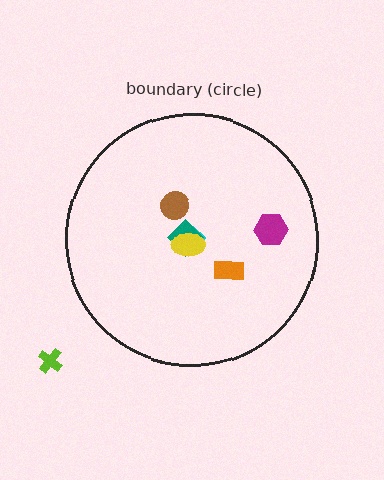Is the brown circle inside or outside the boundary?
Inside.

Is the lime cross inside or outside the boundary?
Outside.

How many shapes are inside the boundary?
6 inside, 1 outside.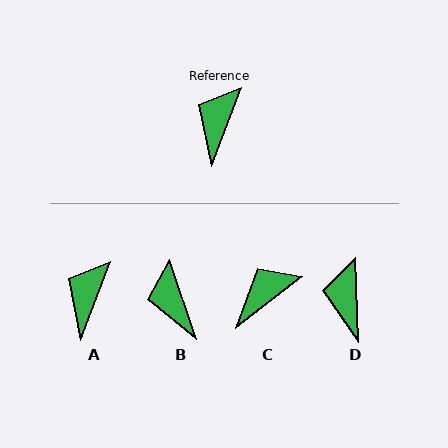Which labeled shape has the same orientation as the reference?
A.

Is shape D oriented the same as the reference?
No, it is off by about 23 degrees.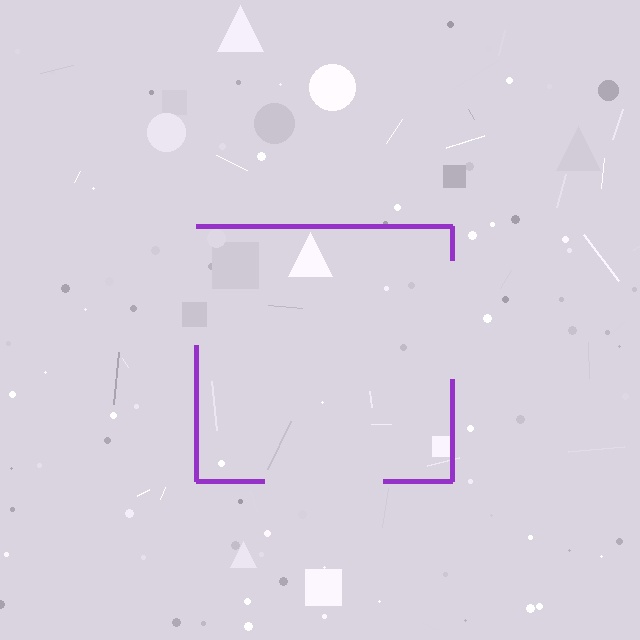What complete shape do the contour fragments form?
The contour fragments form a square.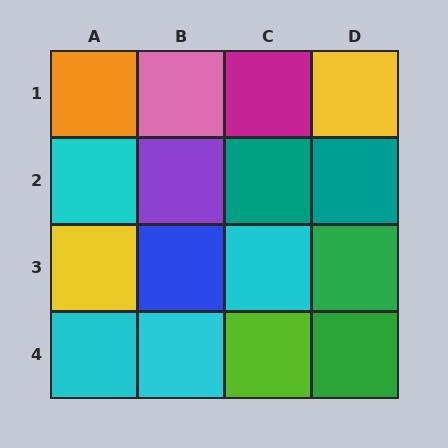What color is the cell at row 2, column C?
Teal.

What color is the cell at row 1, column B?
Pink.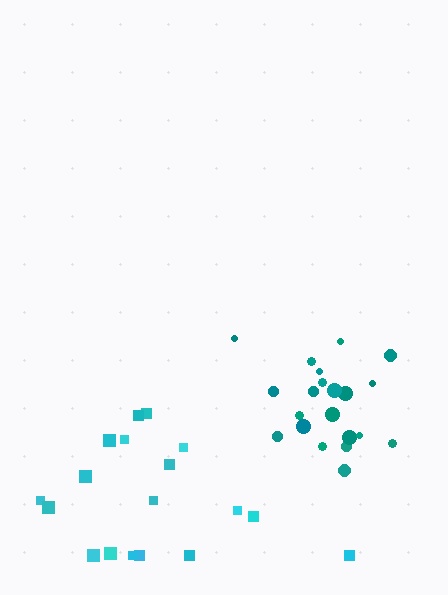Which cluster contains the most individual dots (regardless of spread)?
Teal (23).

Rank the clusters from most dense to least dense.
teal, cyan.